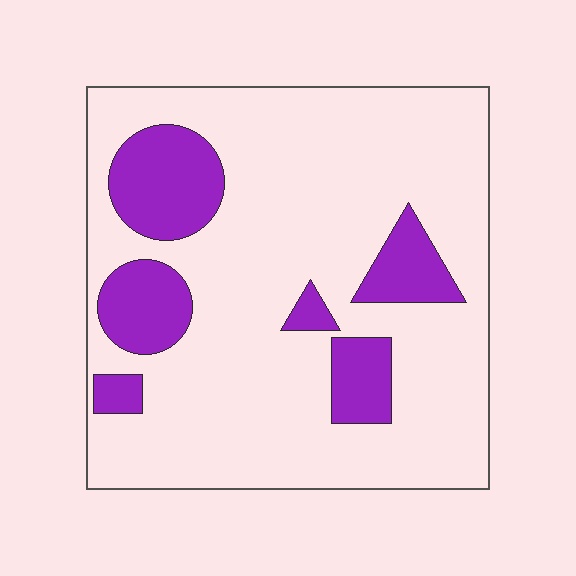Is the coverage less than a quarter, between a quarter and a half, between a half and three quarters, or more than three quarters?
Less than a quarter.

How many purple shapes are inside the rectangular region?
6.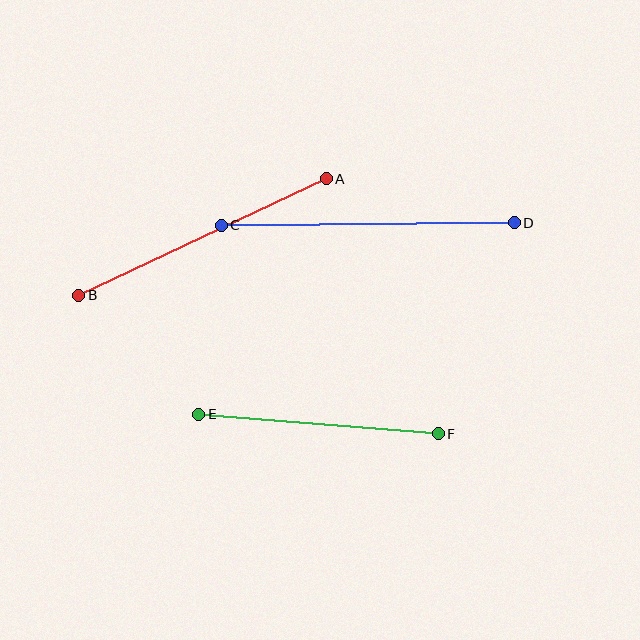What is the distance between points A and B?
The distance is approximately 273 pixels.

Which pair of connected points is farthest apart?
Points C and D are farthest apart.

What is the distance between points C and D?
The distance is approximately 293 pixels.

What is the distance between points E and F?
The distance is approximately 241 pixels.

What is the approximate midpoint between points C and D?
The midpoint is at approximately (368, 224) pixels.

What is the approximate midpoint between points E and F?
The midpoint is at approximately (318, 424) pixels.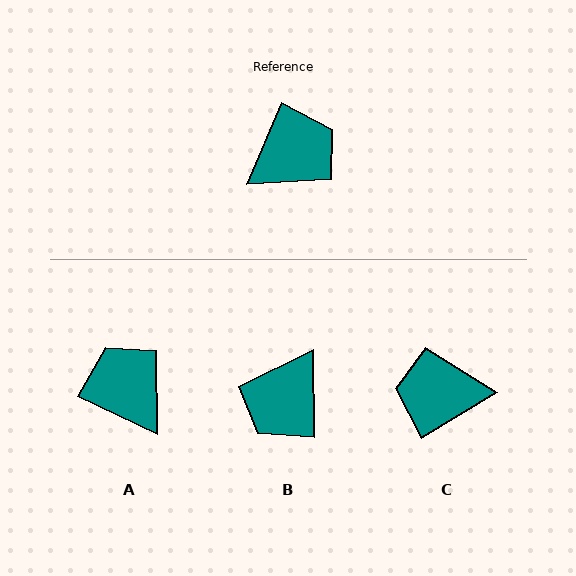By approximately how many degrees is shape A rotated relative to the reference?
Approximately 88 degrees counter-clockwise.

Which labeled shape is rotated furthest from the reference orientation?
B, about 157 degrees away.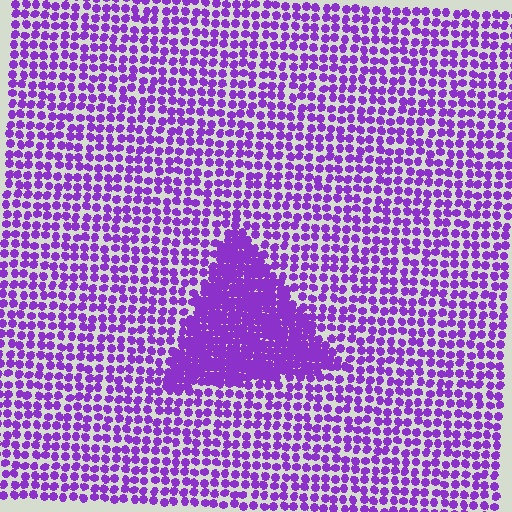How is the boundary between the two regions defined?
The boundary is defined by a change in element density (approximately 2.2x ratio). All elements are the same color, size, and shape.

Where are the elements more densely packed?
The elements are more densely packed inside the triangle boundary.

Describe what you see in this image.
The image contains small purple elements arranged at two different densities. A triangle-shaped region is visible where the elements are more densely packed than the surrounding area.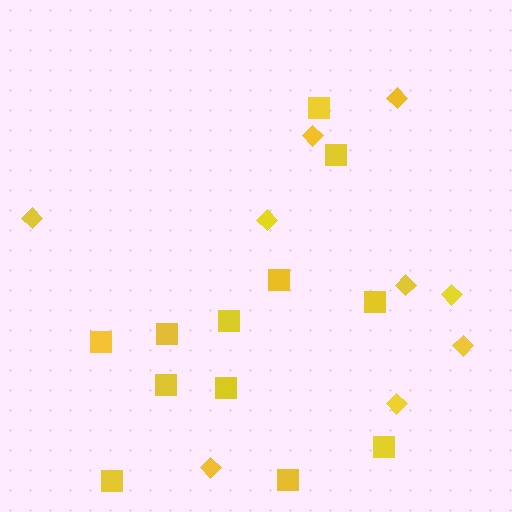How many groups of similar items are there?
There are 2 groups: one group of diamonds (9) and one group of squares (12).